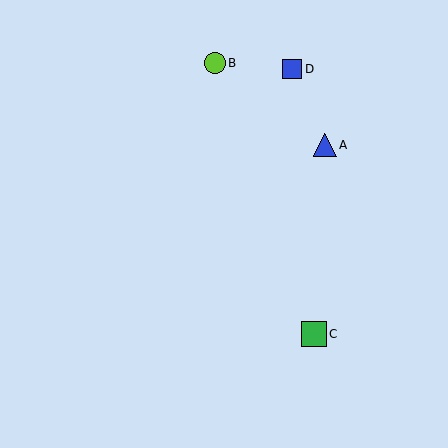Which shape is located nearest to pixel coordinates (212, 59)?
The lime circle (labeled B) at (215, 63) is nearest to that location.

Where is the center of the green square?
The center of the green square is at (314, 334).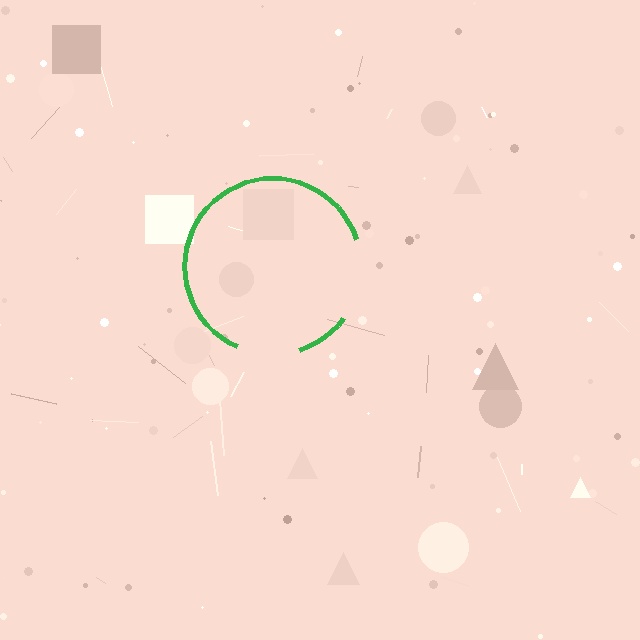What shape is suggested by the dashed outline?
The dashed outline suggests a circle.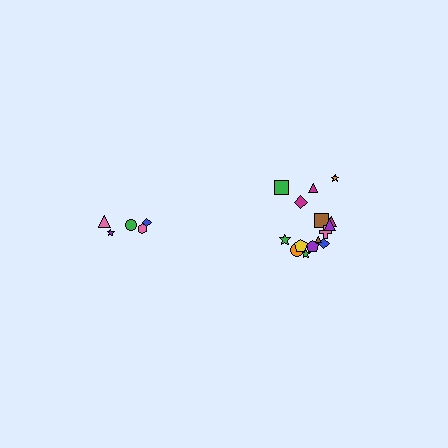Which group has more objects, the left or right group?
The right group.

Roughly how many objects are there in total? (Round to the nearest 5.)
Roughly 20 objects in total.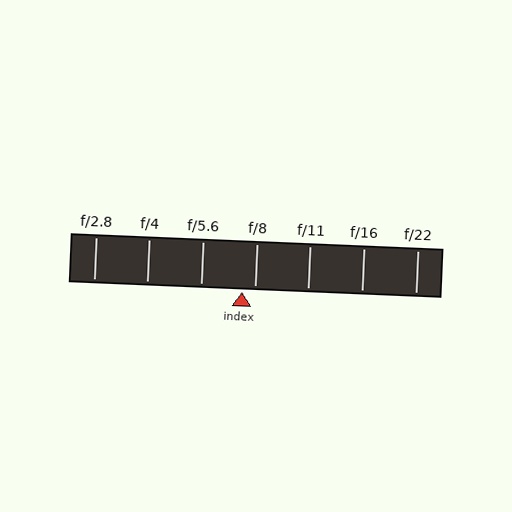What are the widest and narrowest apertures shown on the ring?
The widest aperture shown is f/2.8 and the narrowest is f/22.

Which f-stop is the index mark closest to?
The index mark is closest to f/8.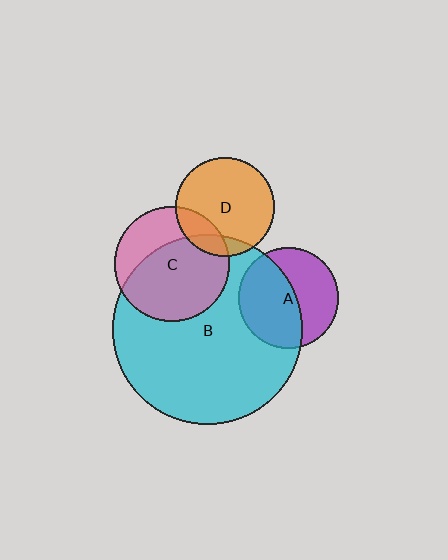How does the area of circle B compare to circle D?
Approximately 3.7 times.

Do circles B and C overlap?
Yes.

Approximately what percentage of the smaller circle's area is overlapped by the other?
Approximately 65%.